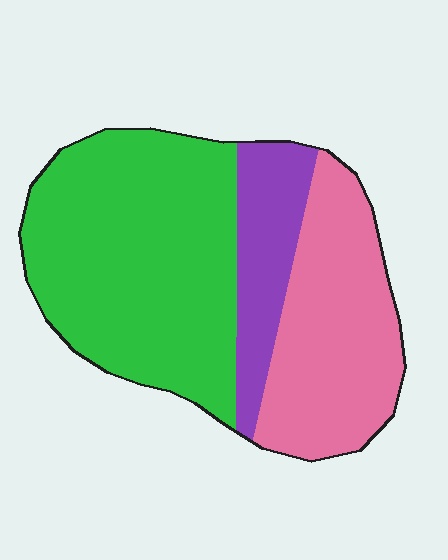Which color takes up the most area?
Green, at roughly 50%.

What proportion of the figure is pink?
Pink covers around 30% of the figure.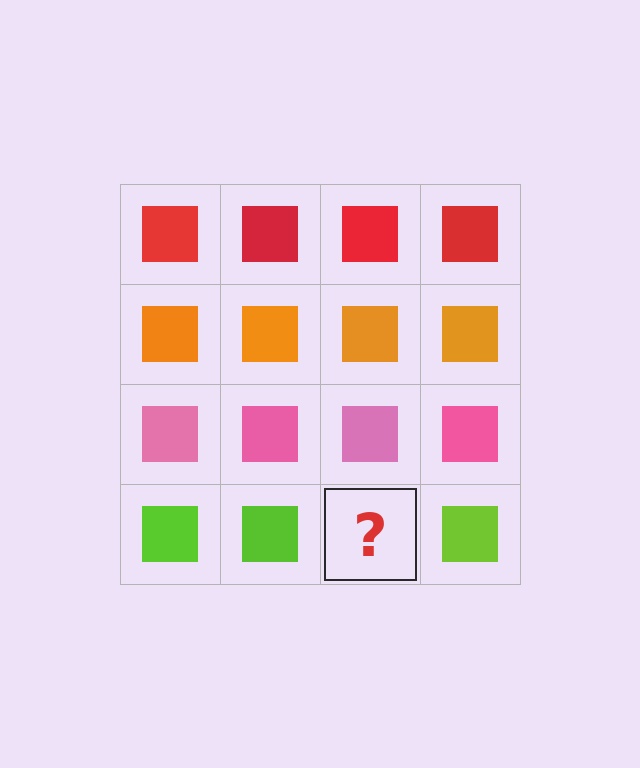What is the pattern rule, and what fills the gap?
The rule is that each row has a consistent color. The gap should be filled with a lime square.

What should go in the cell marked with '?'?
The missing cell should contain a lime square.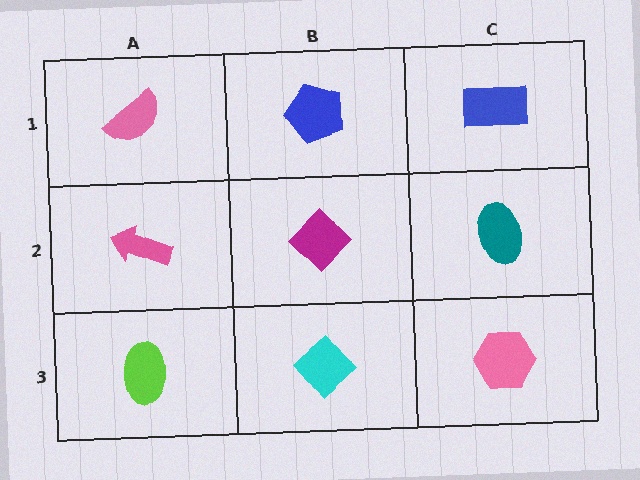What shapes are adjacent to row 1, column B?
A magenta diamond (row 2, column B), a pink semicircle (row 1, column A), a blue rectangle (row 1, column C).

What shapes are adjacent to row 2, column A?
A pink semicircle (row 1, column A), a lime ellipse (row 3, column A), a magenta diamond (row 2, column B).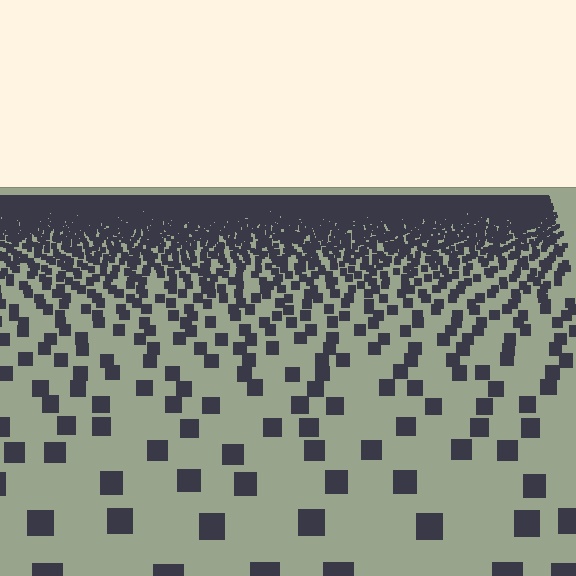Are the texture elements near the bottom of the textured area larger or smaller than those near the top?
Larger. Near the bottom, elements are closer to the viewer and appear at a bigger on-screen size.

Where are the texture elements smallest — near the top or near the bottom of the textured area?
Near the top.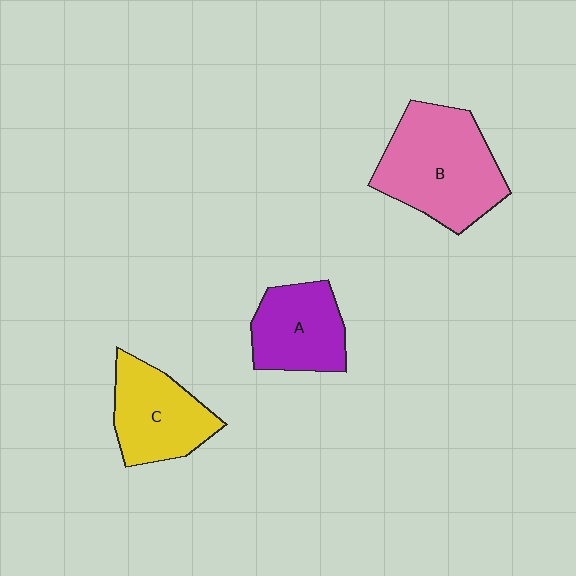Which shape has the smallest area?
Shape A (purple).